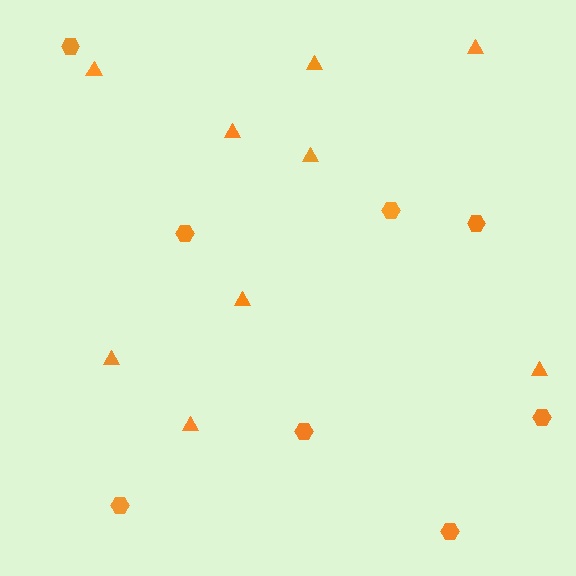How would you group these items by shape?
There are 2 groups: one group of hexagons (8) and one group of triangles (9).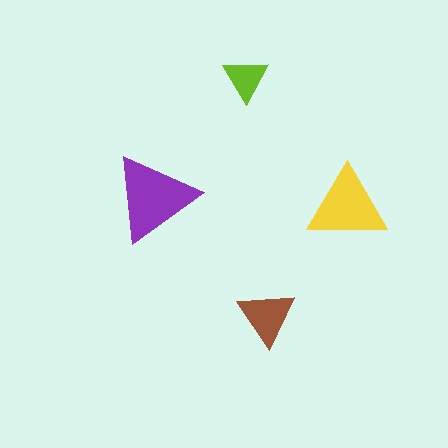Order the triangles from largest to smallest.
the purple one, the yellow one, the brown one, the lime one.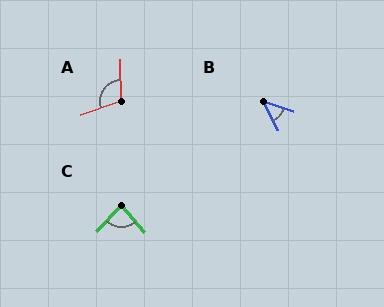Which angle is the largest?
A, at approximately 108 degrees.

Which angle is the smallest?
B, at approximately 46 degrees.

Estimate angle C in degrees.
Approximately 84 degrees.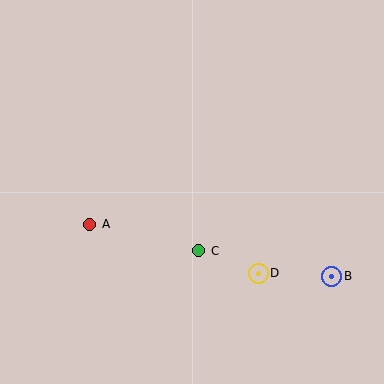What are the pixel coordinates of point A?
Point A is at (90, 224).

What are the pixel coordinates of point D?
Point D is at (258, 273).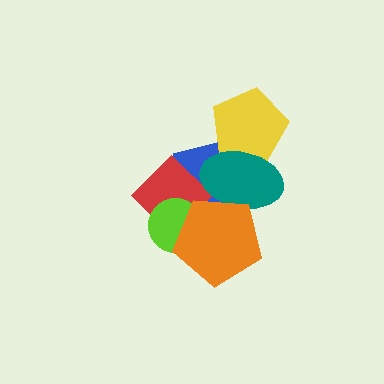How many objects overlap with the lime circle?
3 objects overlap with the lime circle.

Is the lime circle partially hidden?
Yes, it is partially covered by another shape.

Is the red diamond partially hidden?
Yes, it is partially covered by another shape.